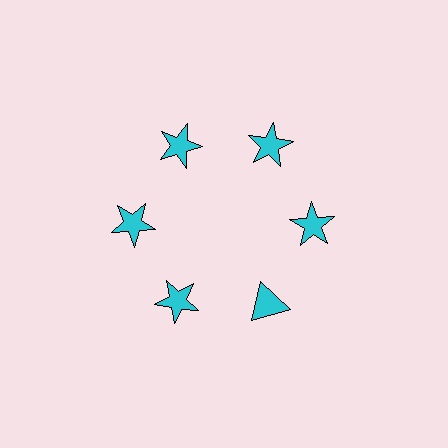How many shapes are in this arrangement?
There are 6 shapes arranged in a ring pattern.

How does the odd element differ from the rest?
It has a different shape: triangle instead of star.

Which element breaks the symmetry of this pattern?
The cyan triangle at roughly the 5 o'clock position breaks the symmetry. All other shapes are cyan stars.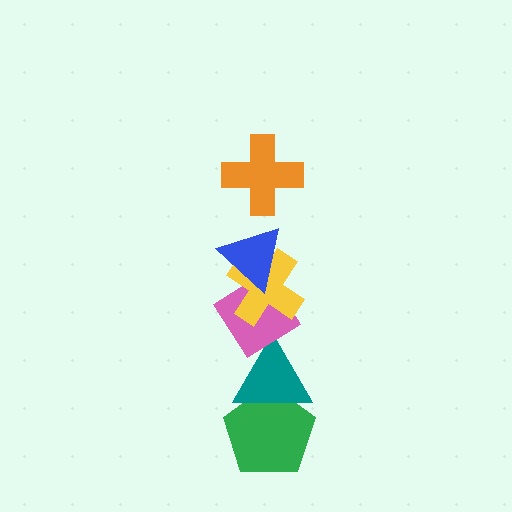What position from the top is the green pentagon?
The green pentagon is 6th from the top.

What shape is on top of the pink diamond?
The yellow cross is on top of the pink diamond.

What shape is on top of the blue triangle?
The orange cross is on top of the blue triangle.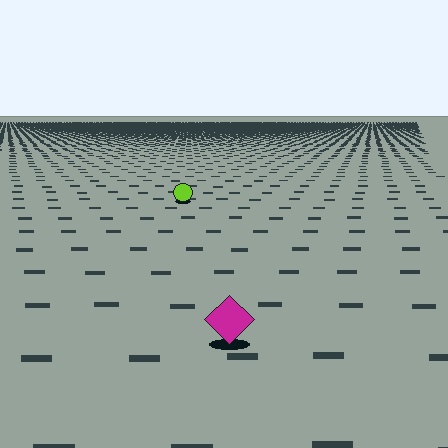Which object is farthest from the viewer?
The lime circle is farthest from the viewer. It appears smaller and the ground texture around it is denser.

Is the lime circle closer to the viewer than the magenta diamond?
No. The magenta diamond is closer — you can tell from the texture gradient: the ground texture is coarser near it.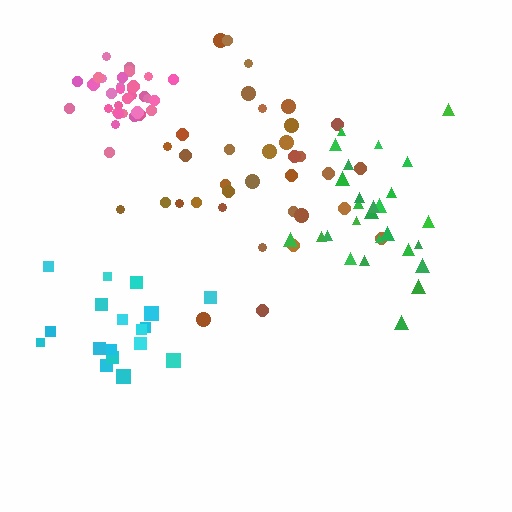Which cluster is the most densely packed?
Pink.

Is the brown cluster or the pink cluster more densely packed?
Pink.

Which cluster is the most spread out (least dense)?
Brown.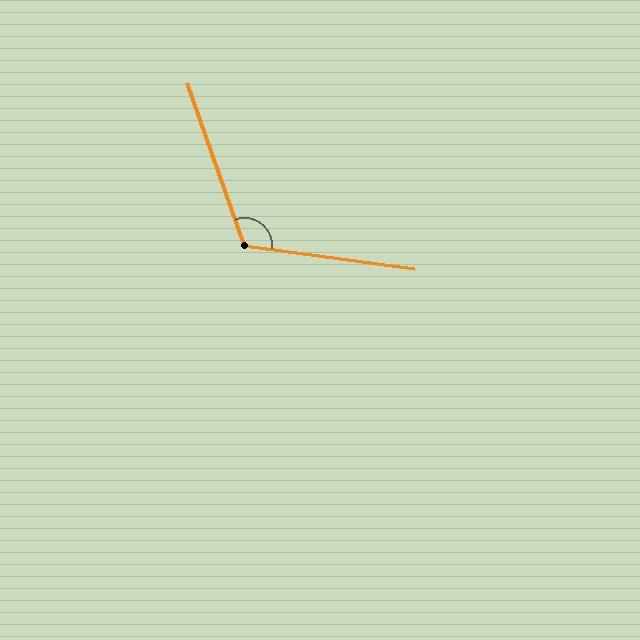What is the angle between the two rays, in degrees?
Approximately 117 degrees.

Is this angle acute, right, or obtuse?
It is obtuse.